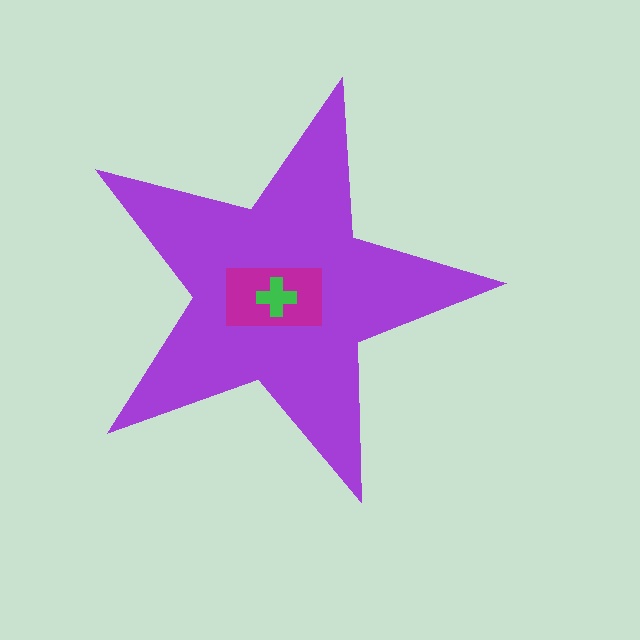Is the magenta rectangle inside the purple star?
Yes.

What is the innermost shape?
The green cross.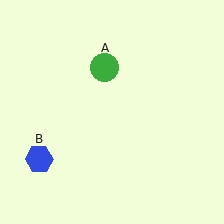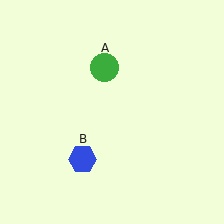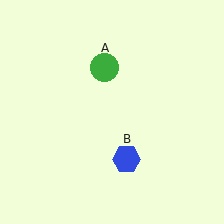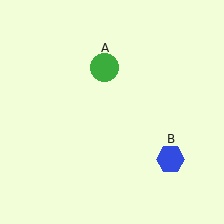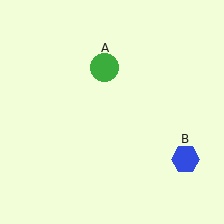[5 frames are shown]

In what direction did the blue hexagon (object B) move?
The blue hexagon (object B) moved right.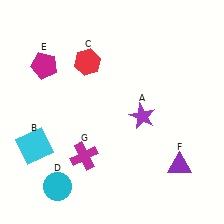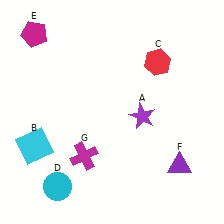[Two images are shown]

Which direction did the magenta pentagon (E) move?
The magenta pentagon (E) moved up.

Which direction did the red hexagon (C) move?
The red hexagon (C) moved right.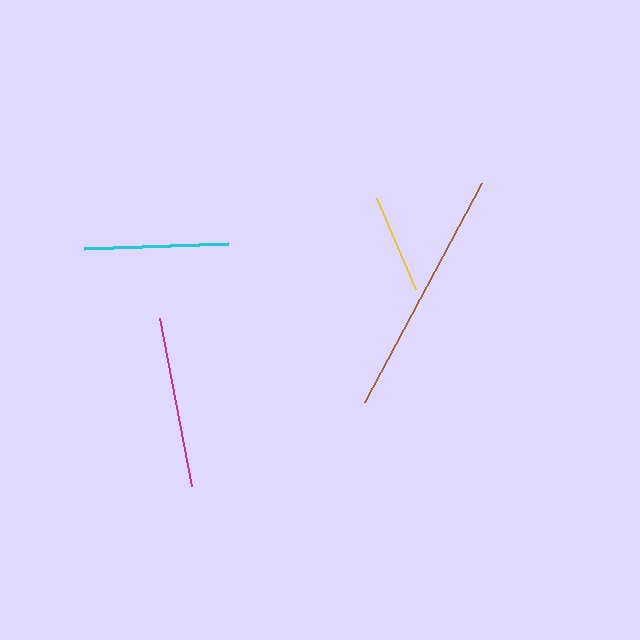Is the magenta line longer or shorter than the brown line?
The brown line is longer than the magenta line.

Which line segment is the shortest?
The yellow line is the shortest at approximately 99 pixels.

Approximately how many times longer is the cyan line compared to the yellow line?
The cyan line is approximately 1.5 times the length of the yellow line.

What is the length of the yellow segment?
The yellow segment is approximately 99 pixels long.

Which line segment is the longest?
The brown line is the longest at approximately 249 pixels.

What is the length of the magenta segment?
The magenta segment is approximately 170 pixels long.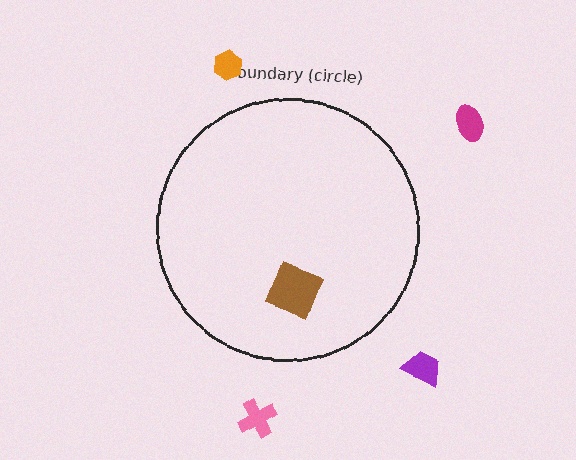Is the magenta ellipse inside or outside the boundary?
Outside.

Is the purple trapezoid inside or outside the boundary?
Outside.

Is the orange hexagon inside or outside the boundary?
Outside.